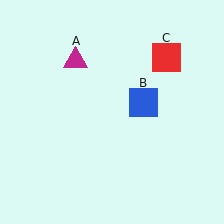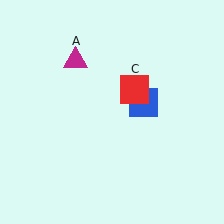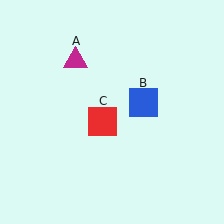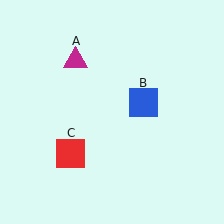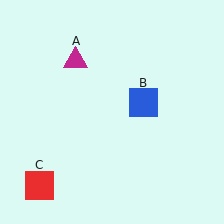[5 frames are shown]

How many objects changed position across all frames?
1 object changed position: red square (object C).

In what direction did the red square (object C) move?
The red square (object C) moved down and to the left.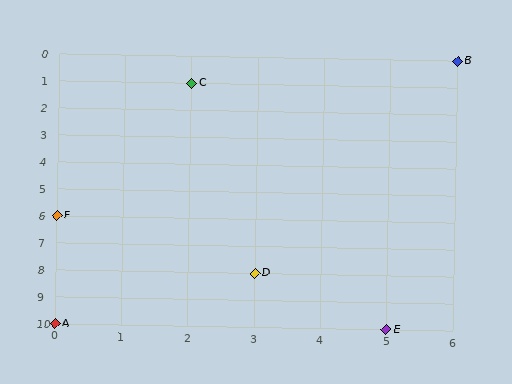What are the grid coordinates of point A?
Point A is at grid coordinates (0, 10).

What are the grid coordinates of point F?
Point F is at grid coordinates (0, 6).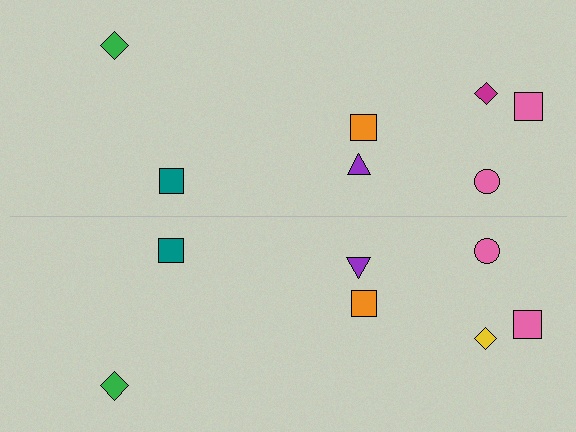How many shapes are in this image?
There are 14 shapes in this image.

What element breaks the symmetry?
The yellow diamond on the bottom side breaks the symmetry — its mirror counterpart is magenta.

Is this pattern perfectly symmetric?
No, the pattern is not perfectly symmetric. The yellow diamond on the bottom side breaks the symmetry — its mirror counterpart is magenta.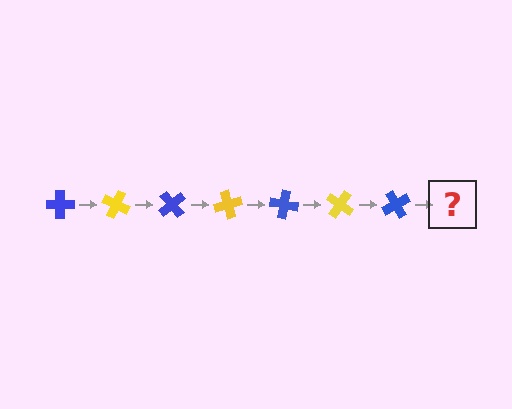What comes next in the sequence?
The next element should be a yellow cross, rotated 175 degrees from the start.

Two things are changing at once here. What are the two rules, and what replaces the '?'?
The two rules are that it rotates 25 degrees each step and the color cycles through blue and yellow. The '?' should be a yellow cross, rotated 175 degrees from the start.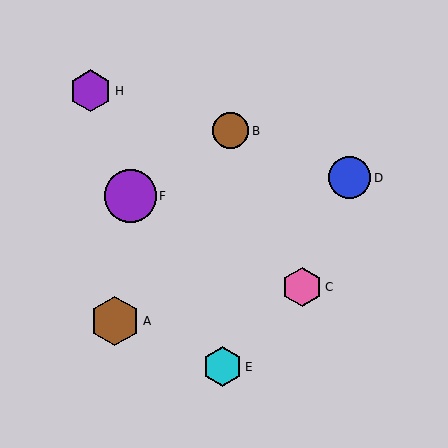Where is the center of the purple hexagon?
The center of the purple hexagon is at (91, 91).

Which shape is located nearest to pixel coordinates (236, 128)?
The brown circle (labeled B) at (231, 131) is nearest to that location.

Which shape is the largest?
The purple circle (labeled F) is the largest.